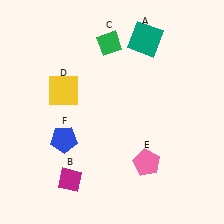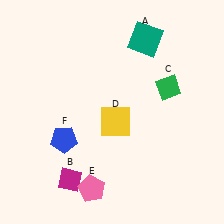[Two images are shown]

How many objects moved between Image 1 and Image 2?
3 objects moved between the two images.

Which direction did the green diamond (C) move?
The green diamond (C) moved right.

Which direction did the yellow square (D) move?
The yellow square (D) moved right.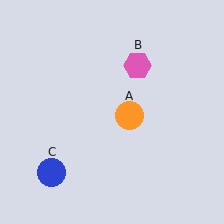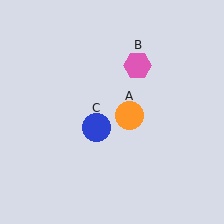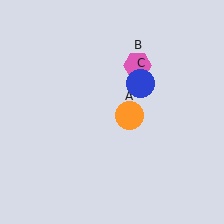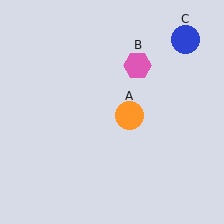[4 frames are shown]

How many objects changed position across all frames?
1 object changed position: blue circle (object C).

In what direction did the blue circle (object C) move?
The blue circle (object C) moved up and to the right.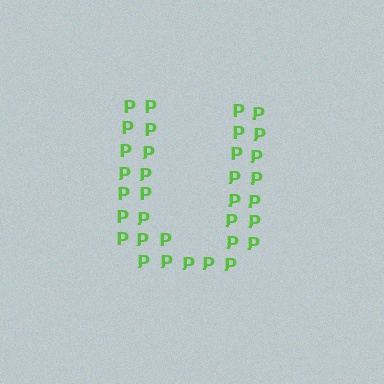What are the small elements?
The small elements are letter P's.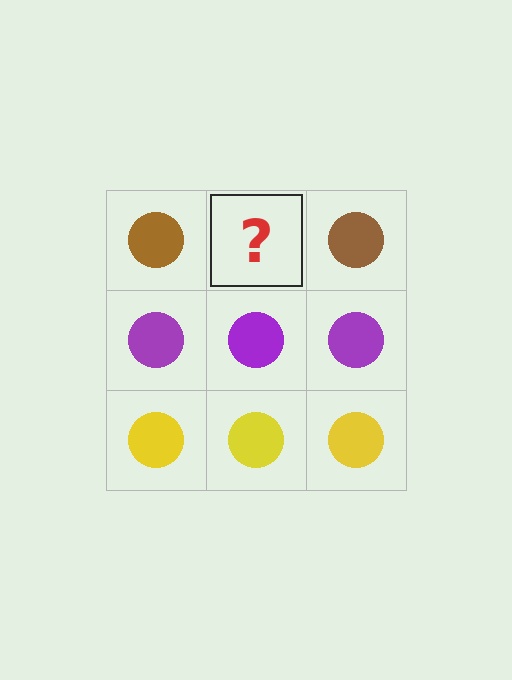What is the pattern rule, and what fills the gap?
The rule is that each row has a consistent color. The gap should be filled with a brown circle.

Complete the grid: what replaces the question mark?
The question mark should be replaced with a brown circle.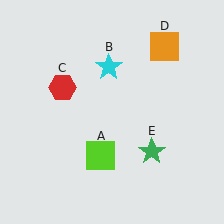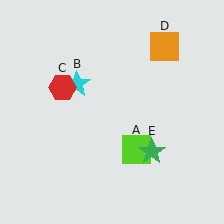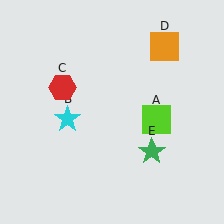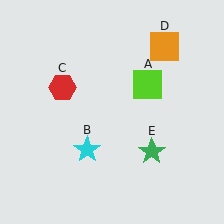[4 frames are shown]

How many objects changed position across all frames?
2 objects changed position: lime square (object A), cyan star (object B).